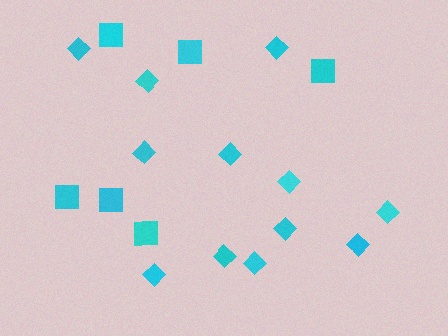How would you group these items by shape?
There are 2 groups: one group of squares (6) and one group of diamonds (12).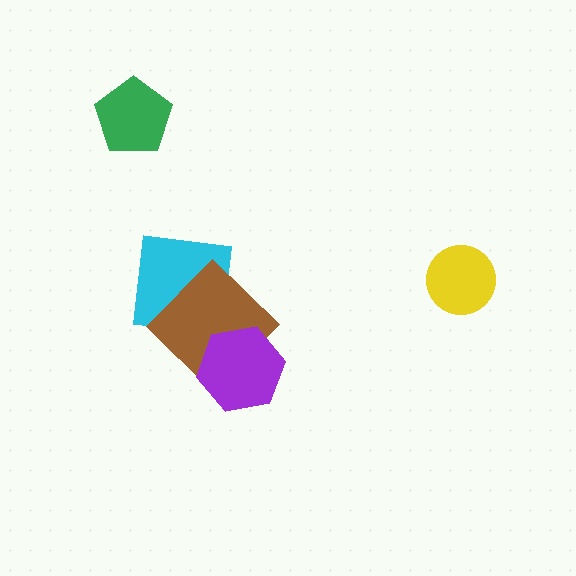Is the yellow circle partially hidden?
No, no other shape covers it.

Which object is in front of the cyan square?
The brown diamond is in front of the cyan square.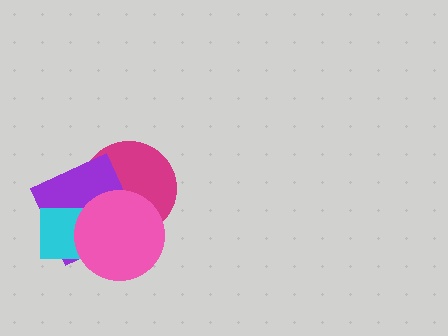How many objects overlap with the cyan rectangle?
3 objects overlap with the cyan rectangle.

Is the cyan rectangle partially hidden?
Yes, it is partially covered by another shape.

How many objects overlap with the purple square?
3 objects overlap with the purple square.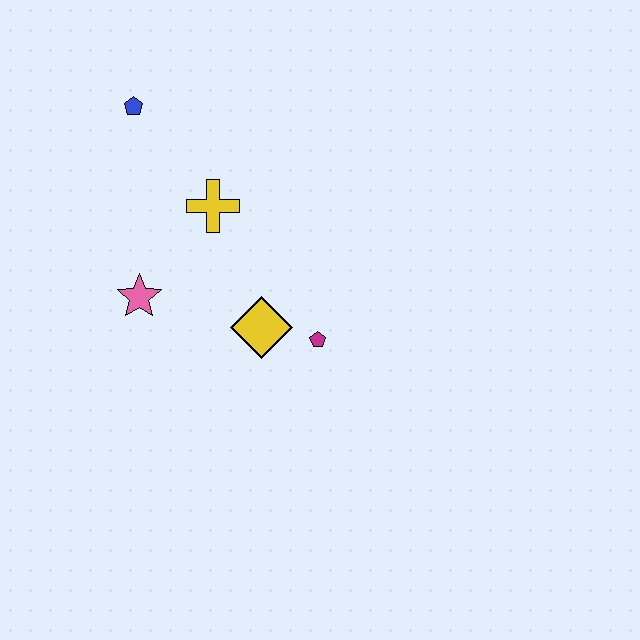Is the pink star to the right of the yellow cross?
No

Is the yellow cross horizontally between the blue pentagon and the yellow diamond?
Yes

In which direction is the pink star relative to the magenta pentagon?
The pink star is to the left of the magenta pentagon.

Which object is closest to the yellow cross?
The pink star is closest to the yellow cross.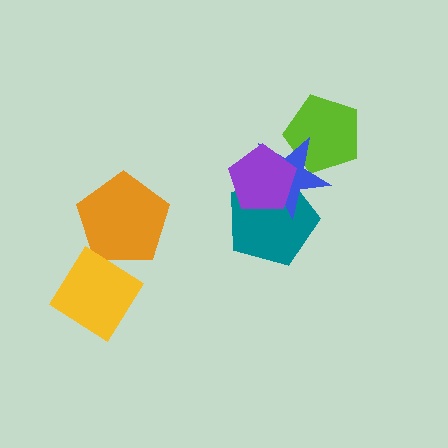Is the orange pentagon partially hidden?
No, no other shape covers it.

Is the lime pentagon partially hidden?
Yes, it is partially covered by another shape.